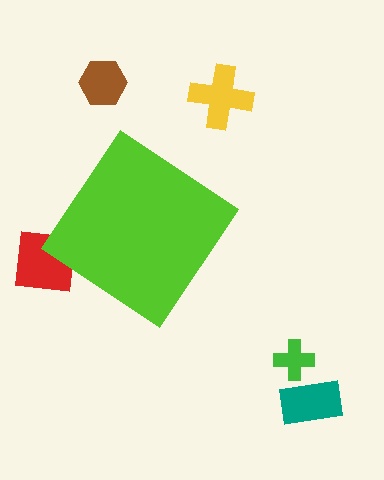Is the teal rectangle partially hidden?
No, the teal rectangle is fully visible.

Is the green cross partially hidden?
No, the green cross is fully visible.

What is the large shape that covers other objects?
A lime diamond.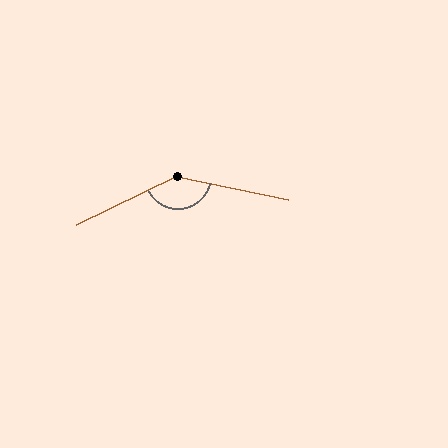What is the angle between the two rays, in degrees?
Approximately 142 degrees.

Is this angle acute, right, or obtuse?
It is obtuse.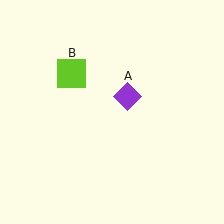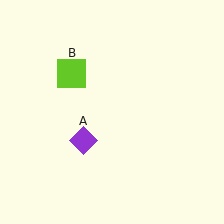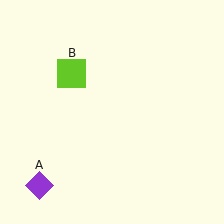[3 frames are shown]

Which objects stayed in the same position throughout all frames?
Lime square (object B) remained stationary.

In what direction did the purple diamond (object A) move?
The purple diamond (object A) moved down and to the left.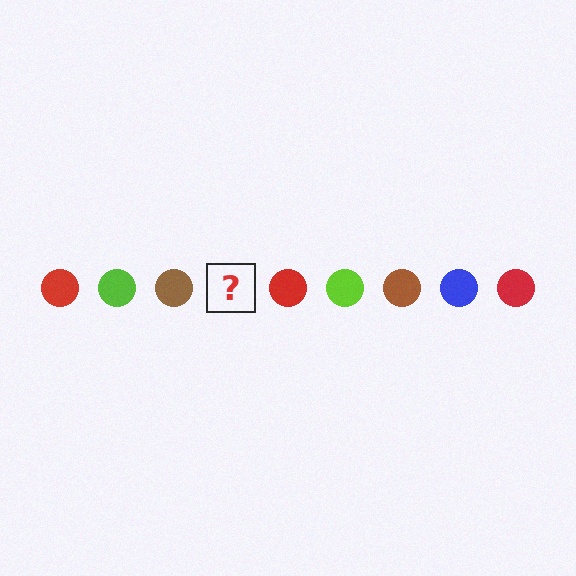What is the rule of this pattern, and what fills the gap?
The rule is that the pattern cycles through red, lime, brown, blue circles. The gap should be filled with a blue circle.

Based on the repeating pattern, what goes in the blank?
The blank should be a blue circle.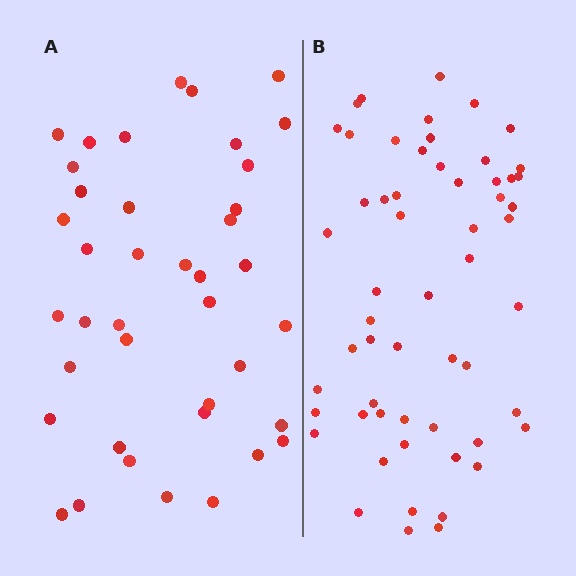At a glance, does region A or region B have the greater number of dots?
Region B (the right region) has more dots.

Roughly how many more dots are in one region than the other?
Region B has approximately 15 more dots than region A.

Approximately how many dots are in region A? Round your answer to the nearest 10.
About 40 dots.